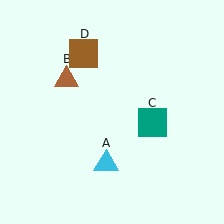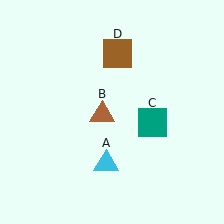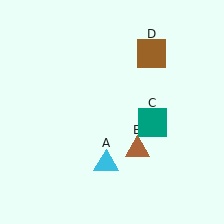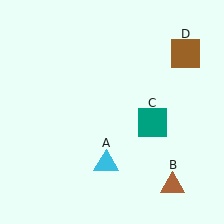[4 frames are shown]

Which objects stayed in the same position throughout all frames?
Cyan triangle (object A) and teal square (object C) remained stationary.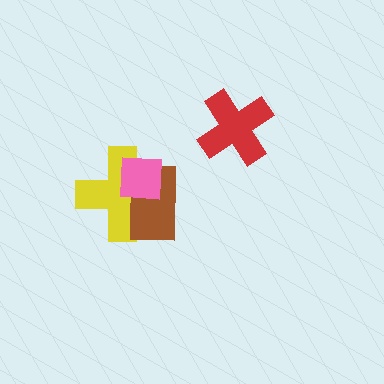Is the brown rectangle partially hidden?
Yes, it is partially covered by another shape.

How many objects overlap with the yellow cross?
2 objects overlap with the yellow cross.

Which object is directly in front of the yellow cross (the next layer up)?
The brown rectangle is directly in front of the yellow cross.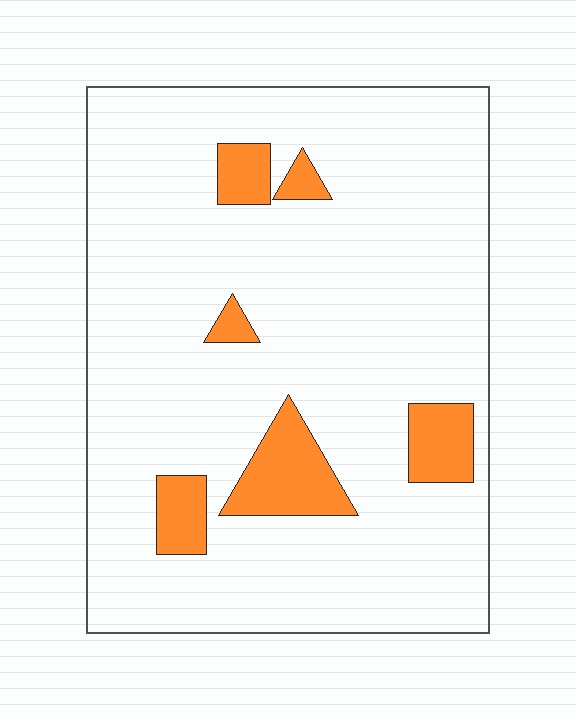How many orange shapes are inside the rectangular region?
6.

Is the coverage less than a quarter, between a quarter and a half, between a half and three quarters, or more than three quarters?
Less than a quarter.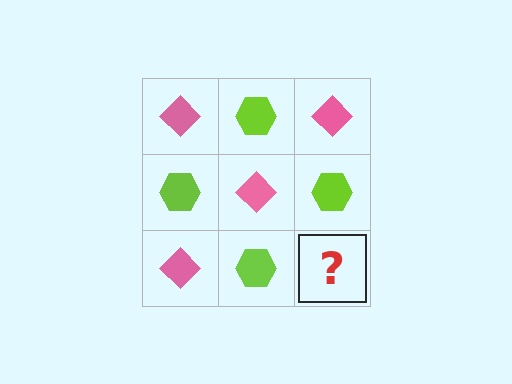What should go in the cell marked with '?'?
The missing cell should contain a pink diamond.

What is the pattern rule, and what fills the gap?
The rule is that it alternates pink diamond and lime hexagon in a checkerboard pattern. The gap should be filled with a pink diamond.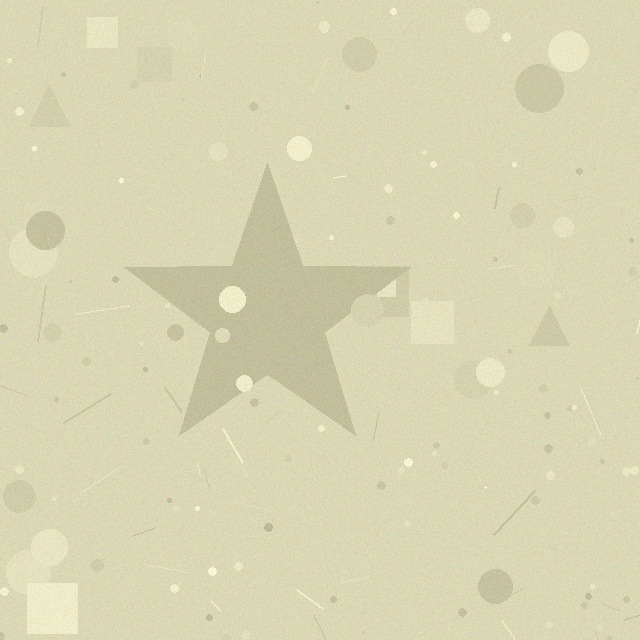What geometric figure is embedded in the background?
A star is embedded in the background.